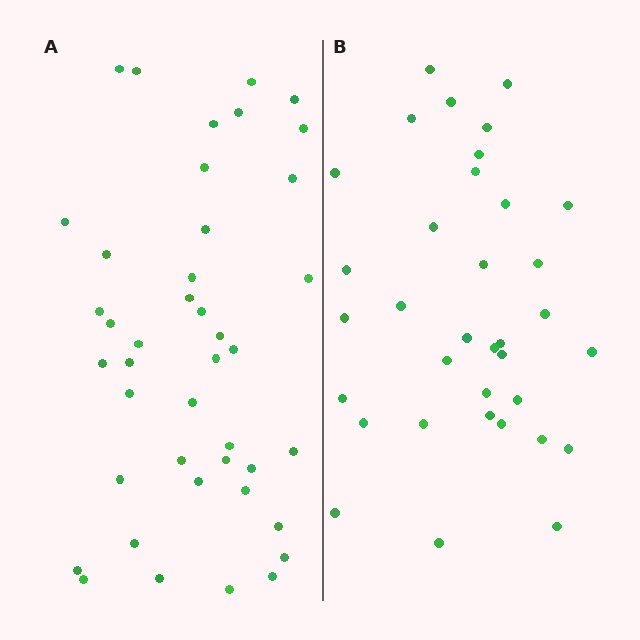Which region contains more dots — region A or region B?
Region A (the left region) has more dots.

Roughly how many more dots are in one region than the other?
Region A has roughly 8 or so more dots than region B.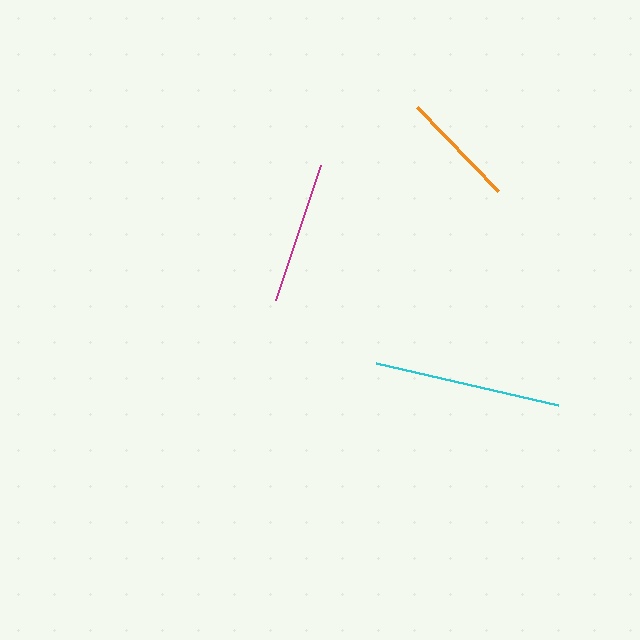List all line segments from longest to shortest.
From longest to shortest: cyan, magenta, orange.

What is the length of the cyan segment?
The cyan segment is approximately 186 pixels long.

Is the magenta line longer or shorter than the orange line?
The magenta line is longer than the orange line.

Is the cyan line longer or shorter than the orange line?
The cyan line is longer than the orange line.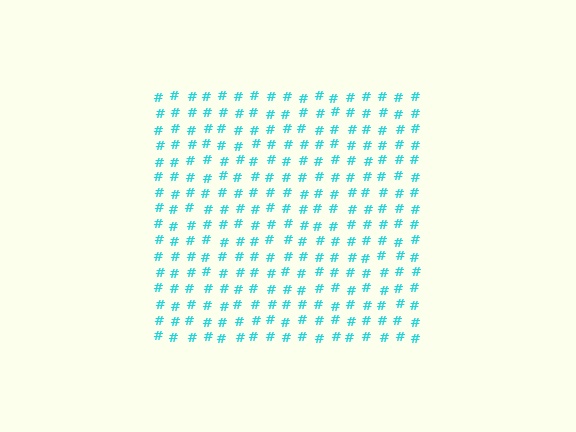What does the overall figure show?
The overall figure shows a square.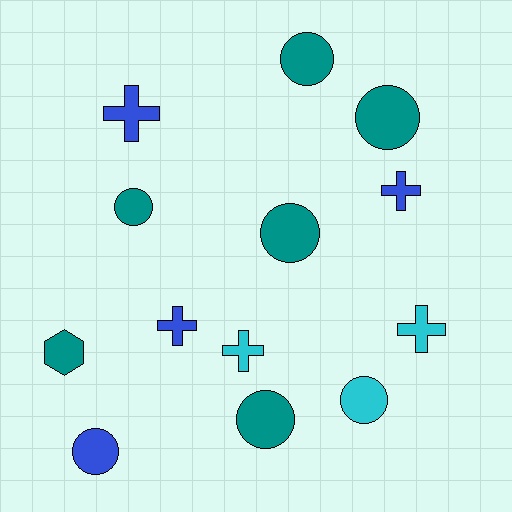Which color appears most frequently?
Teal, with 6 objects.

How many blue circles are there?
There is 1 blue circle.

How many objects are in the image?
There are 13 objects.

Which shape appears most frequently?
Circle, with 7 objects.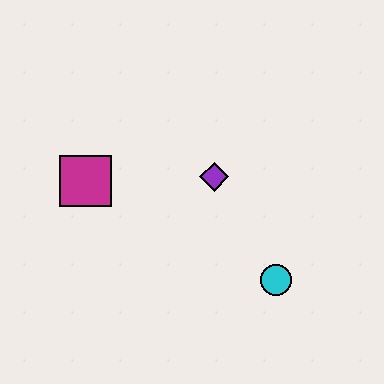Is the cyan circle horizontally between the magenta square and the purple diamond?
No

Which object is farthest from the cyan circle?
The magenta square is farthest from the cyan circle.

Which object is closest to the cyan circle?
The purple diamond is closest to the cyan circle.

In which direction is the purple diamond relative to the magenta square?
The purple diamond is to the right of the magenta square.